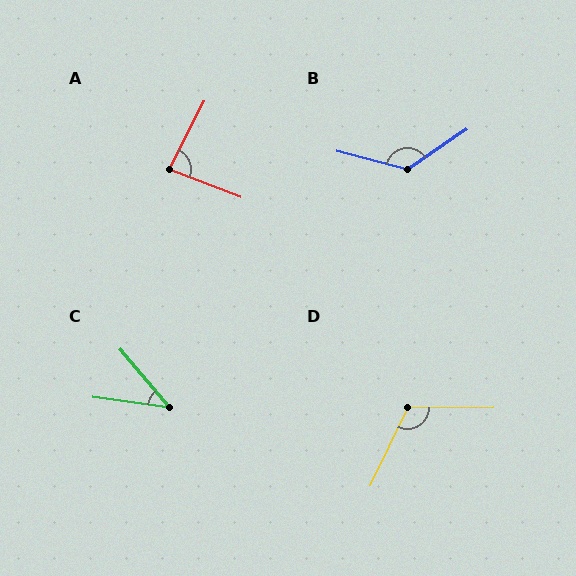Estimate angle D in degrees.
Approximately 116 degrees.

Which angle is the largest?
B, at approximately 131 degrees.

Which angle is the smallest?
C, at approximately 42 degrees.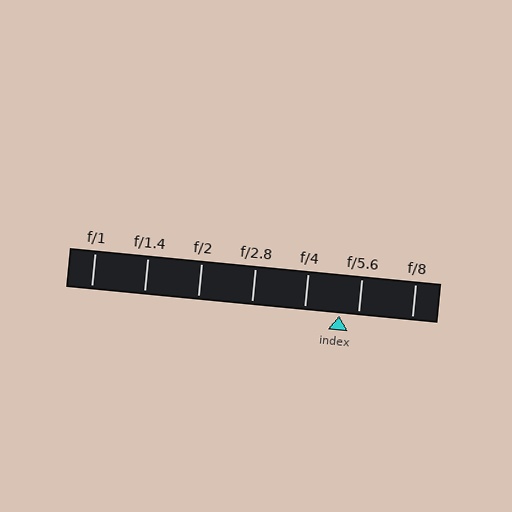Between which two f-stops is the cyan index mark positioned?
The index mark is between f/4 and f/5.6.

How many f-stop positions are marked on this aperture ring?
There are 7 f-stop positions marked.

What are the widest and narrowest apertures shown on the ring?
The widest aperture shown is f/1 and the narrowest is f/8.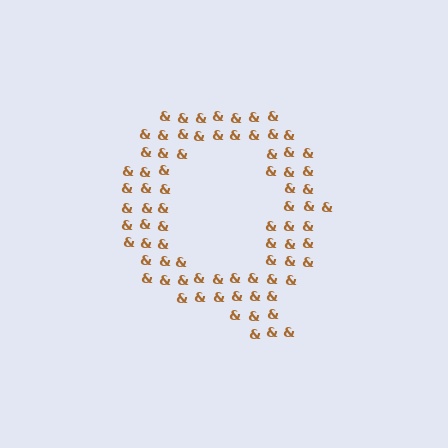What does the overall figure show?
The overall figure shows the letter Q.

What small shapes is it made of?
It is made of small ampersands.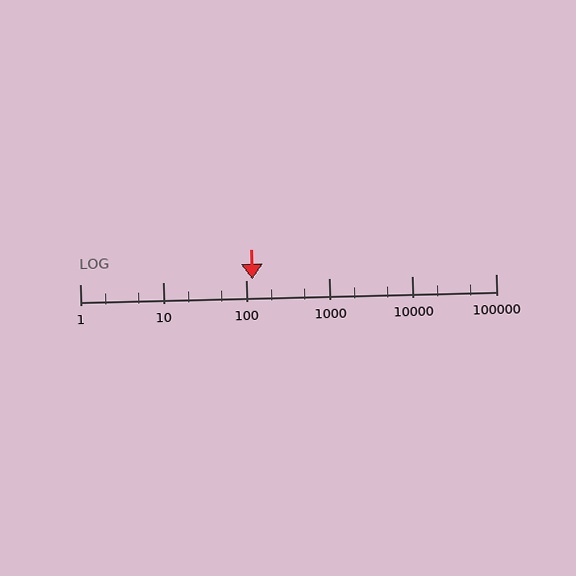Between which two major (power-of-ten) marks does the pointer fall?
The pointer is between 100 and 1000.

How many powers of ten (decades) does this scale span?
The scale spans 5 decades, from 1 to 100000.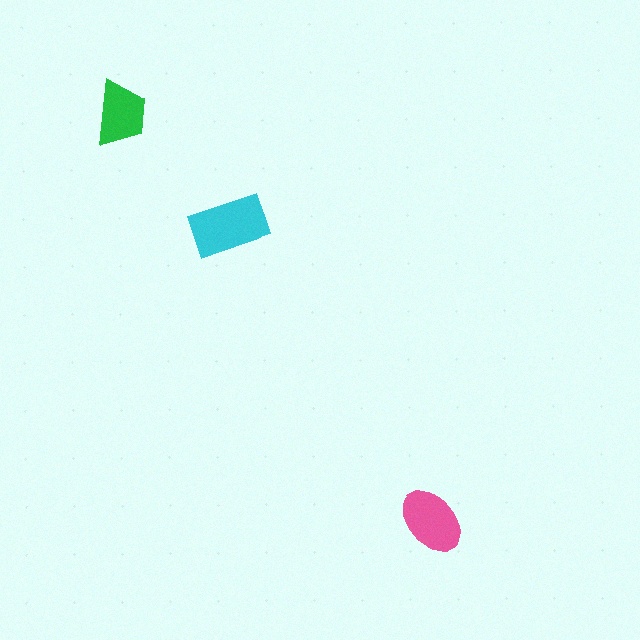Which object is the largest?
The cyan rectangle.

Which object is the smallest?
The green trapezoid.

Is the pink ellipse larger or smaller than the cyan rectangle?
Smaller.